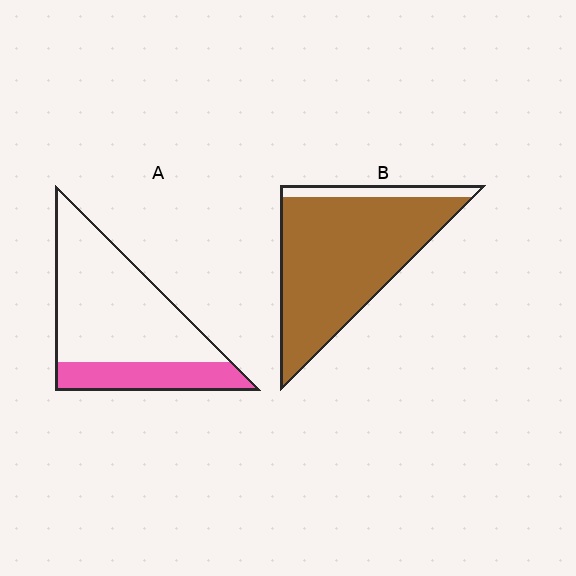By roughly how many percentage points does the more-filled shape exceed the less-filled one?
By roughly 65 percentage points (B over A).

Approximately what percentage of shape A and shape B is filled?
A is approximately 25% and B is approximately 90%.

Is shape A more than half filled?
No.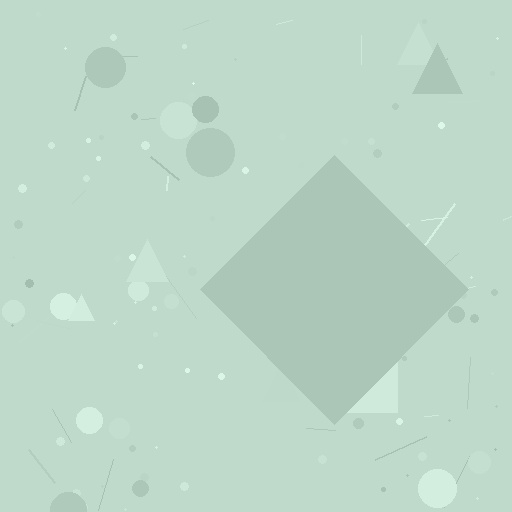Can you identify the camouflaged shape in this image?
The camouflaged shape is a diamond.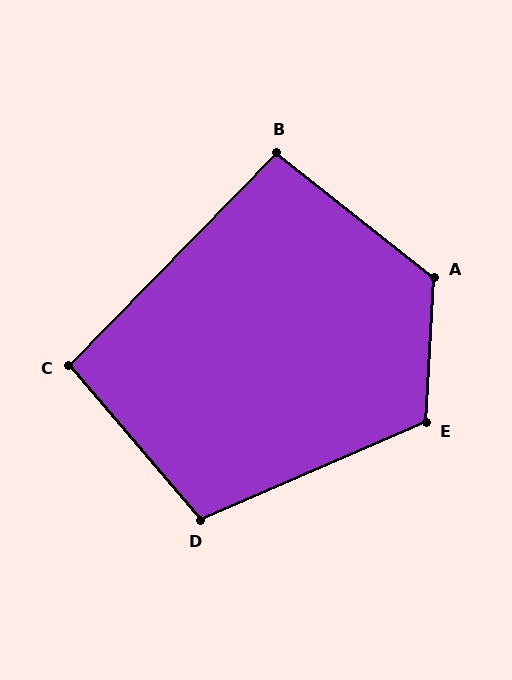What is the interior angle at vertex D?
Approximately 107 degrees (obtuse).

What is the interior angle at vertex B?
Approximately 96 degrees (obtuse).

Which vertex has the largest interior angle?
A, at approximately 125 degrees.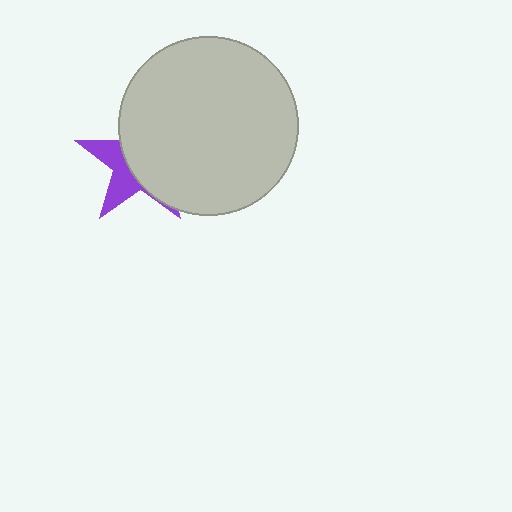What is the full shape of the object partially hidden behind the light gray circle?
The partially hidden object is a purple star.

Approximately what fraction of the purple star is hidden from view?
Roughly 65% of the purple star is hidden behind the light gray circle.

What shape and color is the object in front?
The object in front is a light gray circle.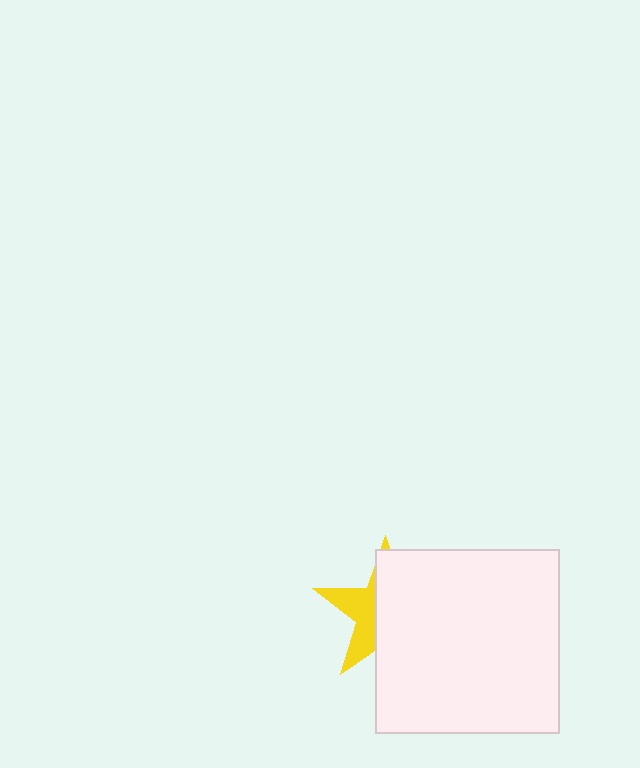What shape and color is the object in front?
The object in front is a white square.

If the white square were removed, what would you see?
You would see the complete yellow star.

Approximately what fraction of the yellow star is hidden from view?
Roughly 63% of the yellow star is hidden behind the white square.